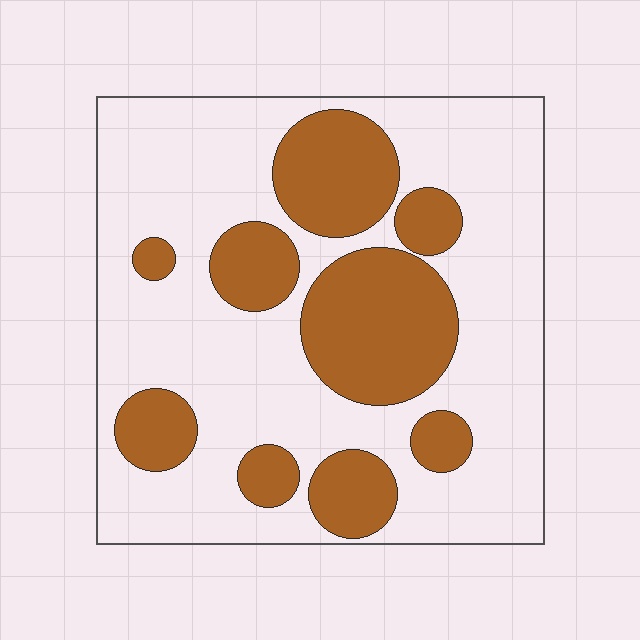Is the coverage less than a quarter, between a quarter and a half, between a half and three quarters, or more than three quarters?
Between a quarter and a half.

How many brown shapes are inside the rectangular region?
9.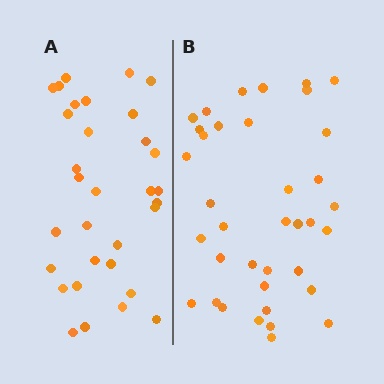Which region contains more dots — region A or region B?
Region B (the right region) has more dots.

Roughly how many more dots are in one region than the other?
Region B has about 5 more dots than region A.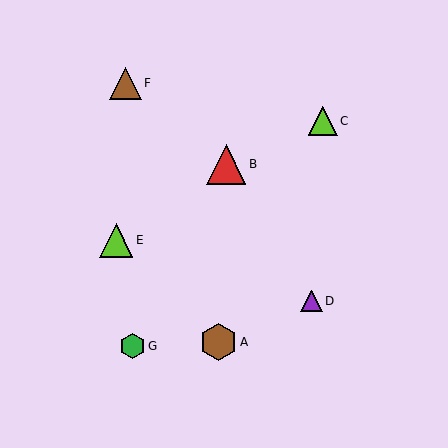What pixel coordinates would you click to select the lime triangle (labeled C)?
Click at (323, 121) to select the lime triangle C.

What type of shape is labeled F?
Shape F is a brown triangle.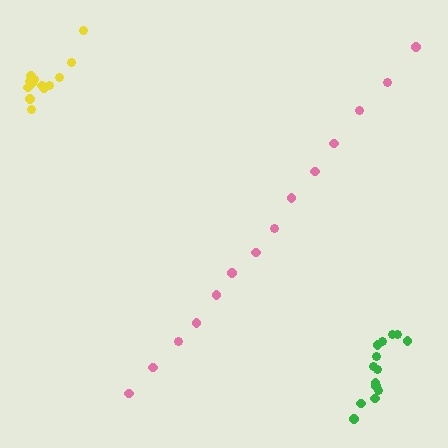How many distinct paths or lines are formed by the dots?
There are 3 distinct paths.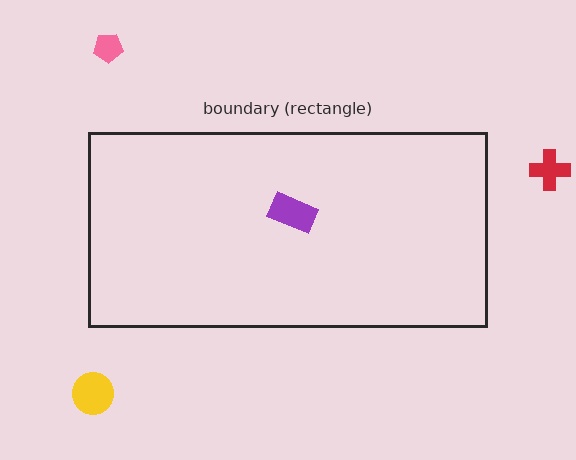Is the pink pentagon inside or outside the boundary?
Outside.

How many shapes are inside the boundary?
1 inside, 3 outside.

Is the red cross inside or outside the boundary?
Outside.